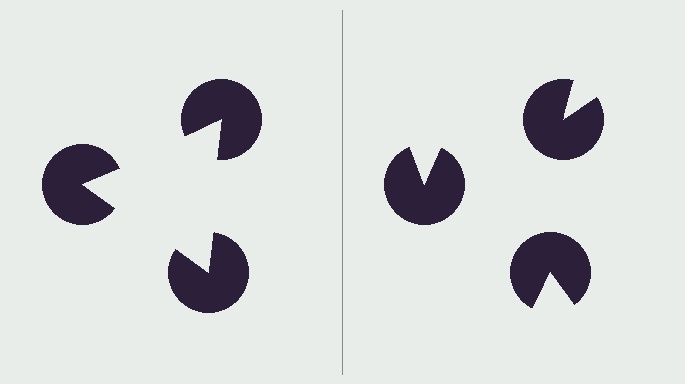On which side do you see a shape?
An illusory triangle appears on the left side. On the right side the wedge cuts are rotated, so no coherent shape forms.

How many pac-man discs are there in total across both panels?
6 — 3 on each side.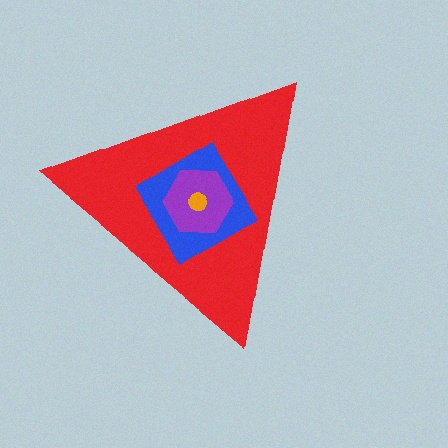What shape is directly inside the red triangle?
The blue diamond.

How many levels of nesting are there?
4.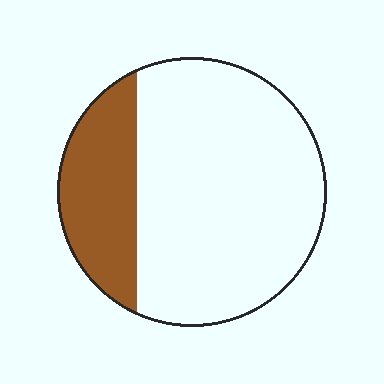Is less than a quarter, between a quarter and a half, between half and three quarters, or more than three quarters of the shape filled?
Less than a quarter.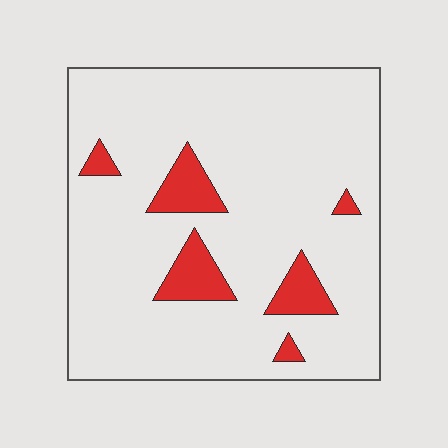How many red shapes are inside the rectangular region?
6.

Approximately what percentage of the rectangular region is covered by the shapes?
Approximately 10%.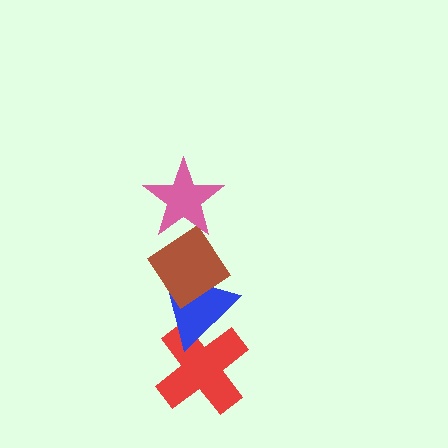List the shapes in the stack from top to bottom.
From top to bottom: the pink star, the brown diamond, the blue triangle, the red cross.